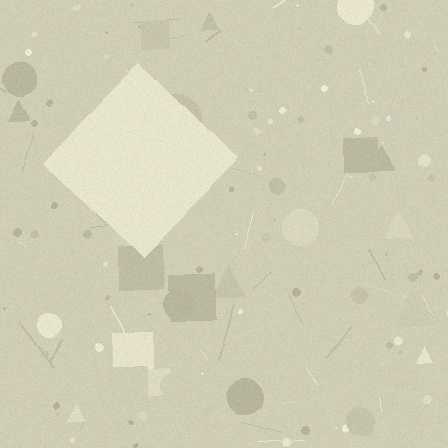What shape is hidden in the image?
A diamond is hidden in the image.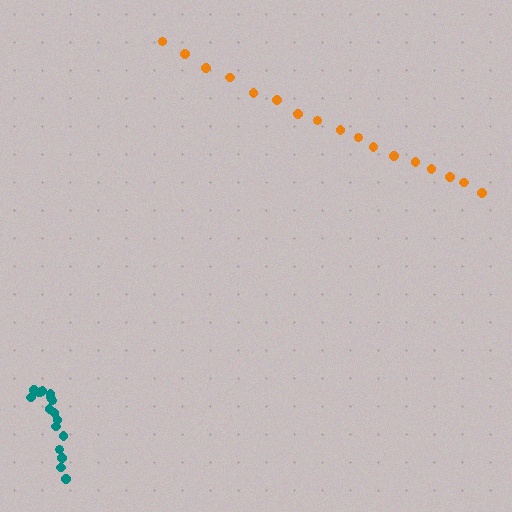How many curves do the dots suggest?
There are 2 distinct paths.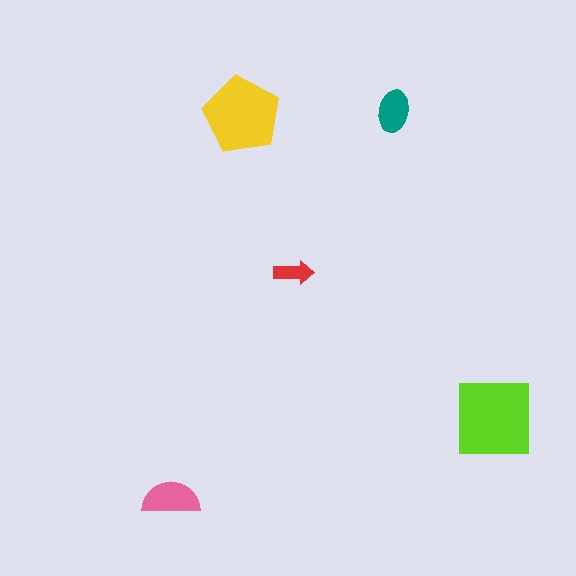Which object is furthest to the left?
The pink semicircle is leftmost.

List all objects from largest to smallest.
The lime square, the yellow pentagon, the pink semicircle, the teal ellipse, the red arrow.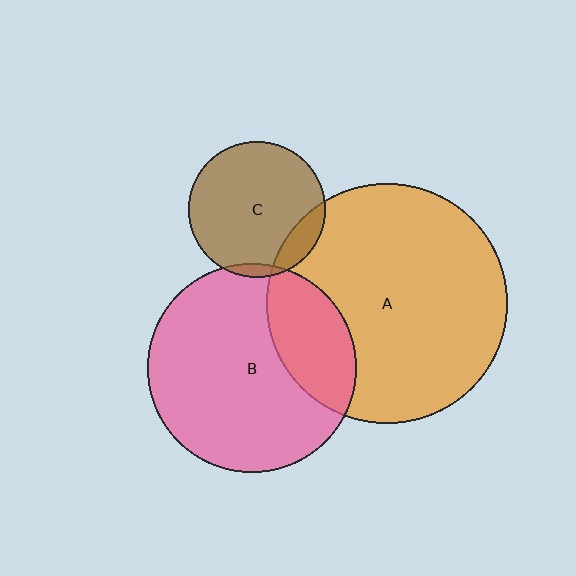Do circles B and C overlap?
Yes.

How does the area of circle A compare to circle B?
Approximately 1.3 times.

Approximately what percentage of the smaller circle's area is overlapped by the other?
Approximately 5%.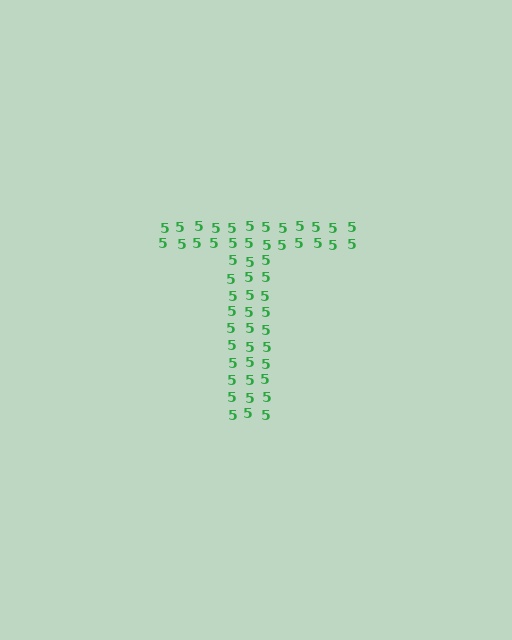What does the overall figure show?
The overall figure shows the letter T.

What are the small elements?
The small elements are digit 5's.